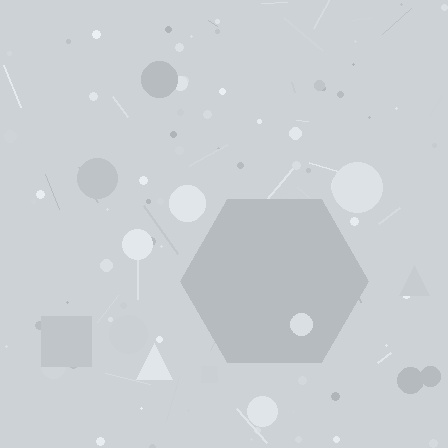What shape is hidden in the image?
A hexagon is hidden in the image.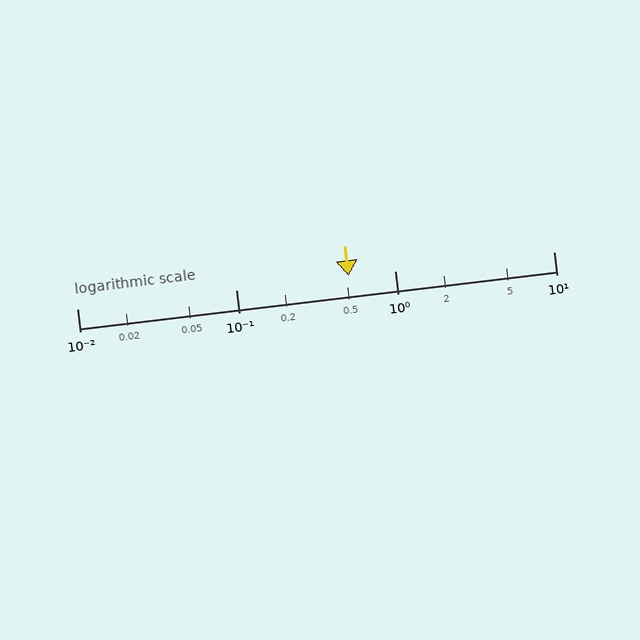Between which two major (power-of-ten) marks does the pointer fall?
The pointer is between 0.1 and 1.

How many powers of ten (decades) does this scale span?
The scale spans 3 decades, from 0.01 to 10.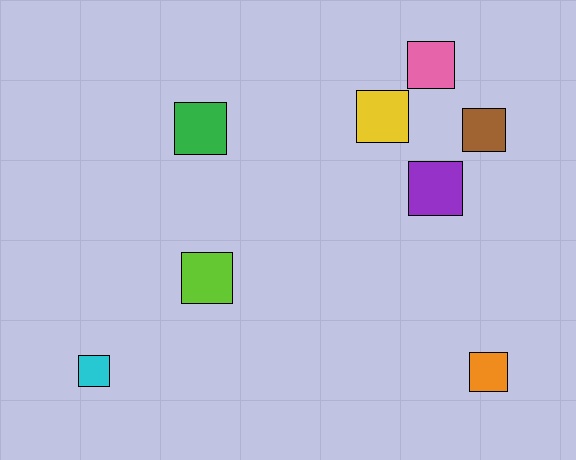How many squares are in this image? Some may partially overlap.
There are 8 squares.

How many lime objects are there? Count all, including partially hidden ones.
There is 1 lime object.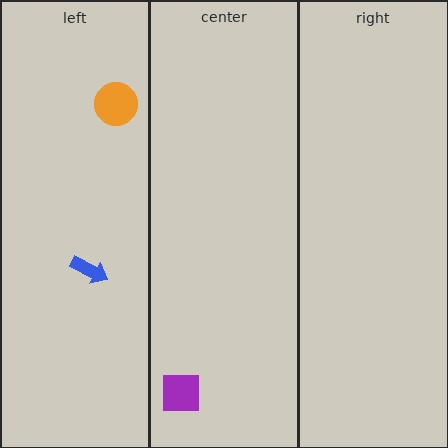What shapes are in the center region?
The purple square.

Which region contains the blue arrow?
The left region.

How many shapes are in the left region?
2.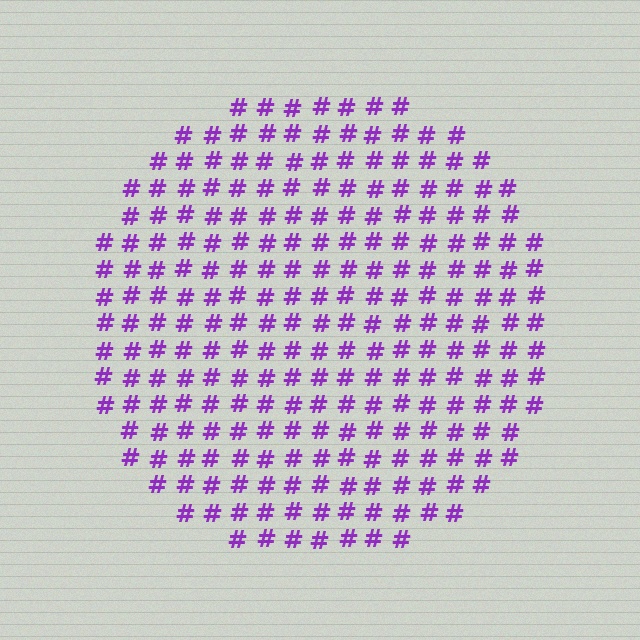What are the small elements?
The small elements are hash symbols.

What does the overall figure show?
The overall figure shows a circle.